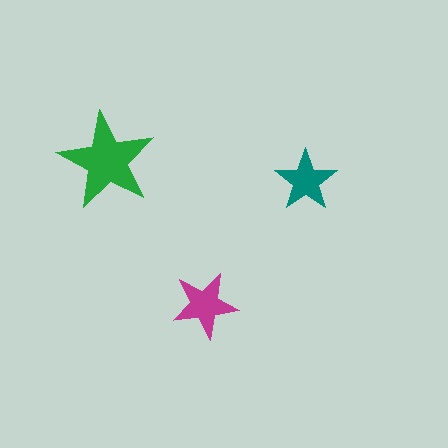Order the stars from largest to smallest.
the green one, the magenta one, the teal one.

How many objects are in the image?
There are 3 objects in the image.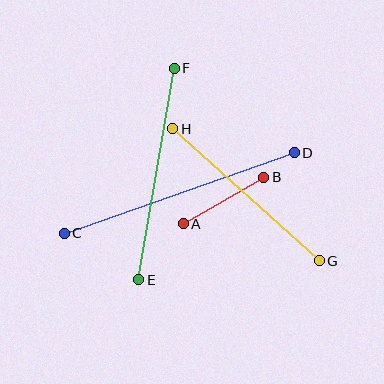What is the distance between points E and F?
The distance is approximately 214 pixels.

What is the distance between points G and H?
The distance is approximately 197 pixels.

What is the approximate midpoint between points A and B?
The midpoint is at approximately (223, 201) pixels.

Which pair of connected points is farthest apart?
Points C and D are farthest apart.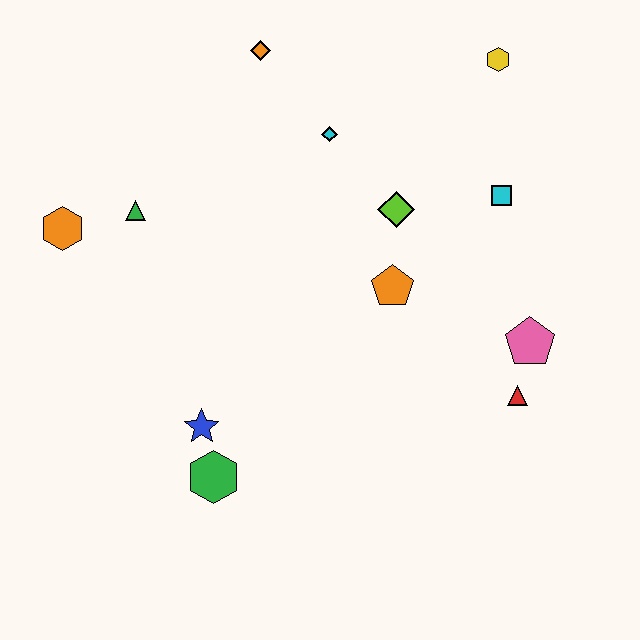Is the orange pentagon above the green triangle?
No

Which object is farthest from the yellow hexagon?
The green hexagon is farthest from the yellow hexagon.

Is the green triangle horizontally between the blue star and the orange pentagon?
No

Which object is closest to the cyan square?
The lime diamond is closest to the cyan square.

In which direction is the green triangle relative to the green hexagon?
The green triangle is above the green hexagon.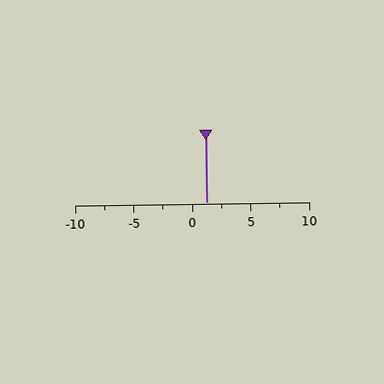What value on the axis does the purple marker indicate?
The marker indicates approximately 1.2.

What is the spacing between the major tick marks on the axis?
The major ticks are spaced 5 apart.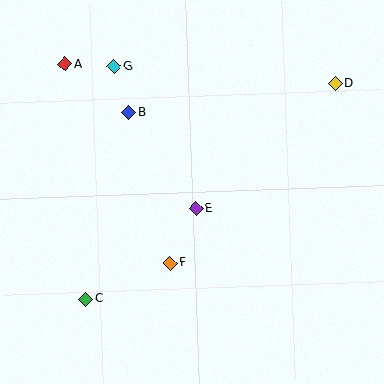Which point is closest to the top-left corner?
Point A is closest to the top-left corner.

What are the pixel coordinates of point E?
Point E is at (196, 209).